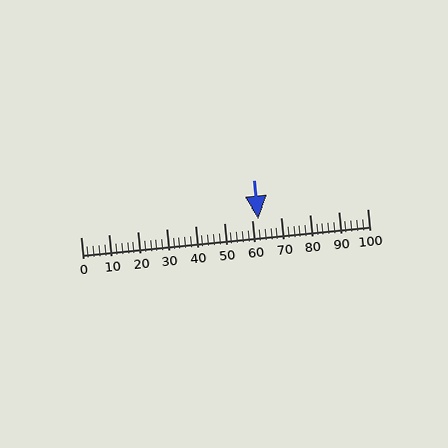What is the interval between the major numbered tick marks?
The major tick marks are spaced 10 units apart.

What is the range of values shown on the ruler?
The ruler shows values from 0 to 100.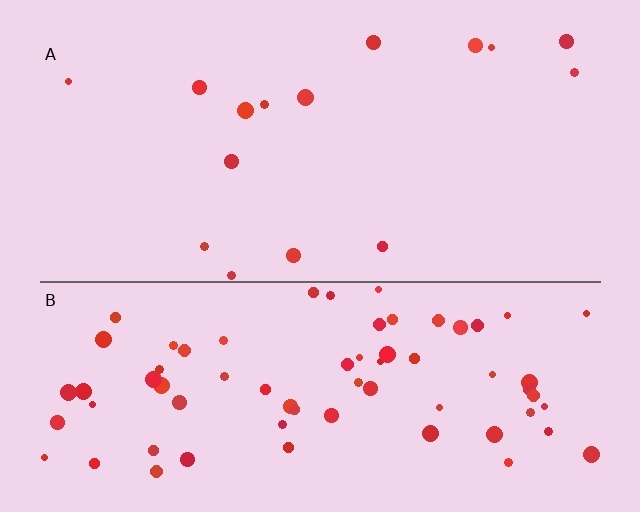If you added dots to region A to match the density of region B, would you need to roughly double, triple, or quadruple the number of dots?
Approximately quadruple.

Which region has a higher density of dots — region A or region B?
B (the bottom).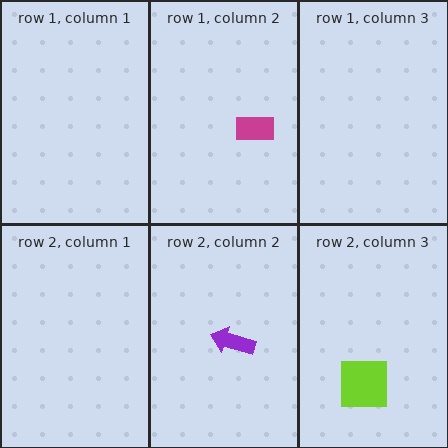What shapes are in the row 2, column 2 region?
The purple arrow.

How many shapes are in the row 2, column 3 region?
1.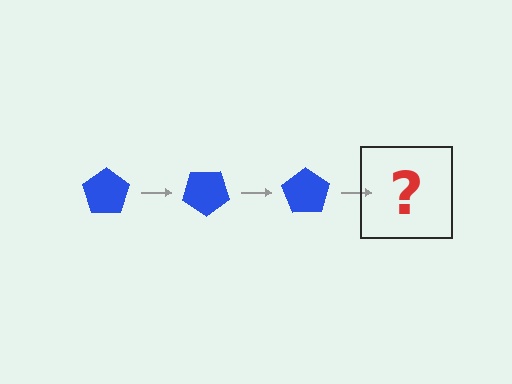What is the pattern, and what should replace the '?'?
The pattern is that the pentagon rotates 35 degrees each step. The '?' should be a blue pentagon rotated 105 degrees.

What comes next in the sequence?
The next element should be a blue pentagon rotated 105 degrees.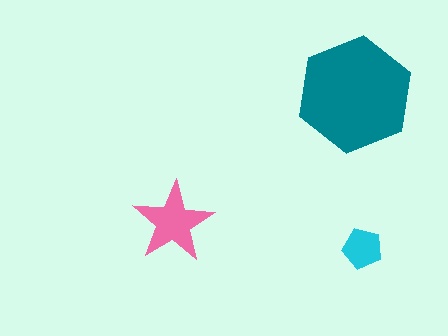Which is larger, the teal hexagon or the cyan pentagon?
The teal hexagon.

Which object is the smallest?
The cyan pentagon.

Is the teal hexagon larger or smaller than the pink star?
Larger.